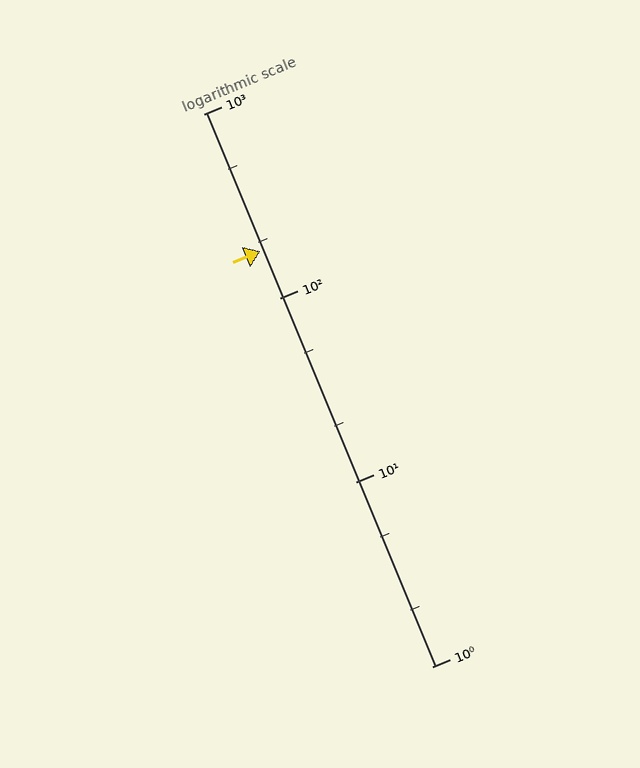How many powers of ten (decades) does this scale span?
The scale spans 3 decades, from 1 to 1000.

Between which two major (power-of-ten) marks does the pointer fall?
The pointer is between 100 and 1000.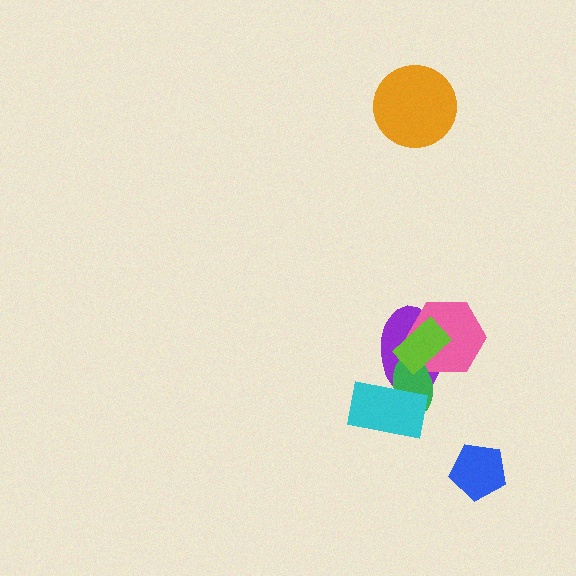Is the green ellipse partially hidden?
Yes, it is partially covered by another shape.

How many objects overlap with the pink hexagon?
3 objects overlap with the pink hexagon.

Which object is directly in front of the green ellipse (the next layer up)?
The lime rectangle is directly in front of the green ellipse.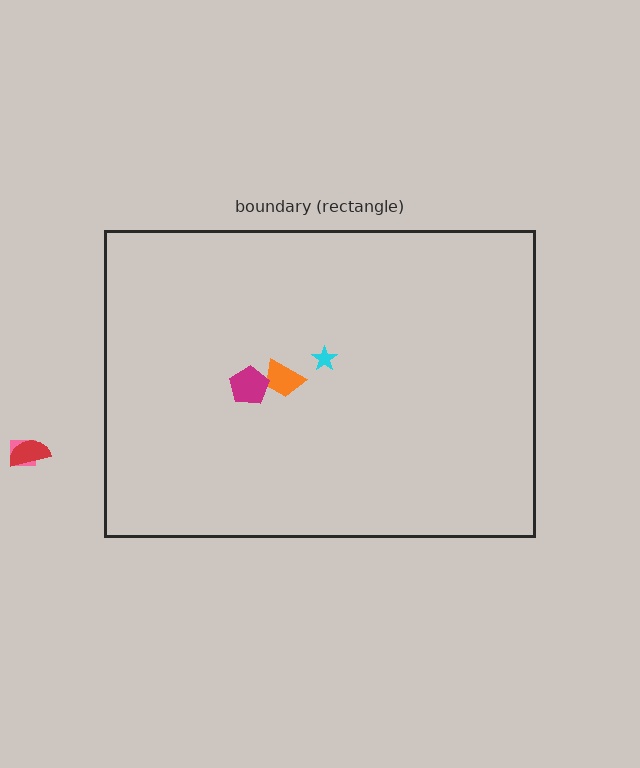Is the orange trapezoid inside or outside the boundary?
Inside.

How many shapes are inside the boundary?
3 inside, 2 outside.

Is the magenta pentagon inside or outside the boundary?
Inside.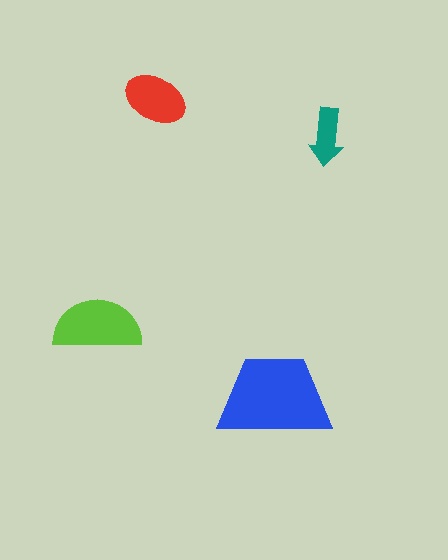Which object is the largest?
The blue trapezoid.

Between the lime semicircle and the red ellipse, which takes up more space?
The lime semicircle.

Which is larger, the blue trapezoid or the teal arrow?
The blue trapezoid.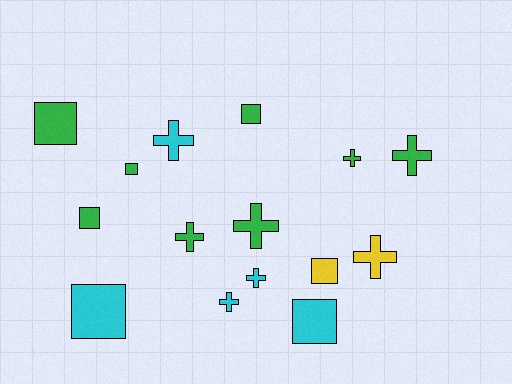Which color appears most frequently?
Green, with 8 objects.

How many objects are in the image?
There are 15 objects.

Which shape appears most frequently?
Cross, with 8 objects.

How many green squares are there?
There are 4 green squares.